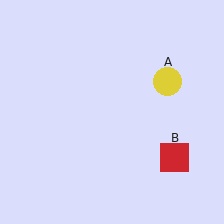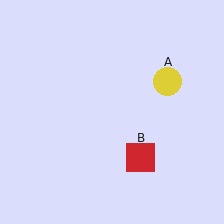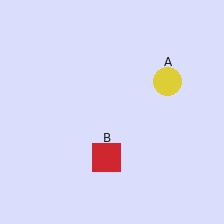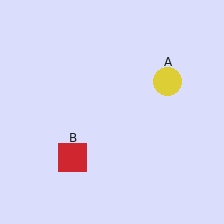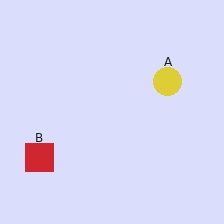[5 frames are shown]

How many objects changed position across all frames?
1 object changed position: red square (object B).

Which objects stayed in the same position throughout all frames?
Yellow circle (object A) remained stationary.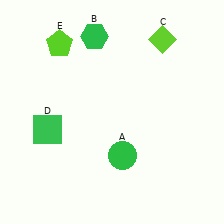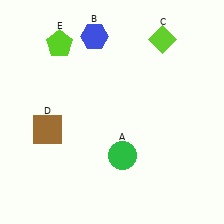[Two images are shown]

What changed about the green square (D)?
In Image 1, D is green. In Image 2, it changed to brown.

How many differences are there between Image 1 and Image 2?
There are 2 differences between the two images.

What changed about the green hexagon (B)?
In Image 1, B is green. In Image 2, it changed to blue.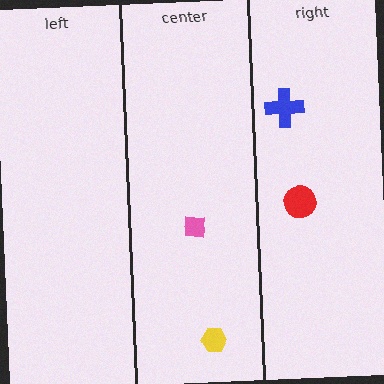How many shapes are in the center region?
2.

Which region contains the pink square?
The center region.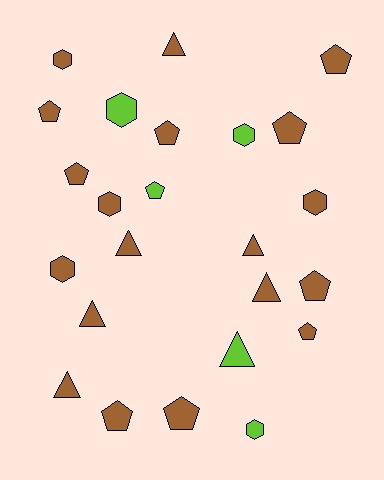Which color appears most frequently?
Brown, with 19 objects.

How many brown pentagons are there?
There are 9 brown pentagons.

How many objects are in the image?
There are 24 objects.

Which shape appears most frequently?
Pentagon, with 10 objects.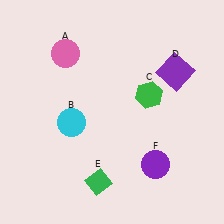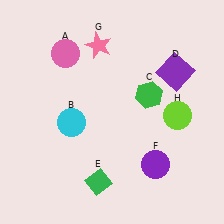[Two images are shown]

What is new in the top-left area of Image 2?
A pink star (G) was added in the top-left area of Image 2.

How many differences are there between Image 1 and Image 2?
There are 2 differences between the two images.